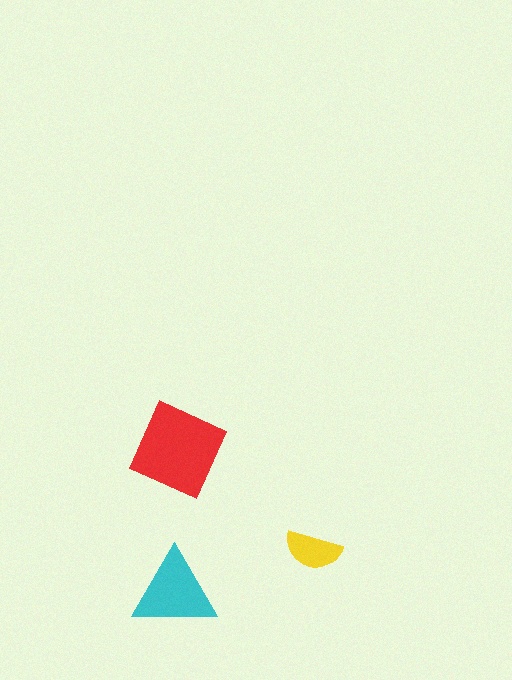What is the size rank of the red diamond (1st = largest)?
1st.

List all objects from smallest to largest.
The yellow semicircle, the cyan triangle, the red diamond.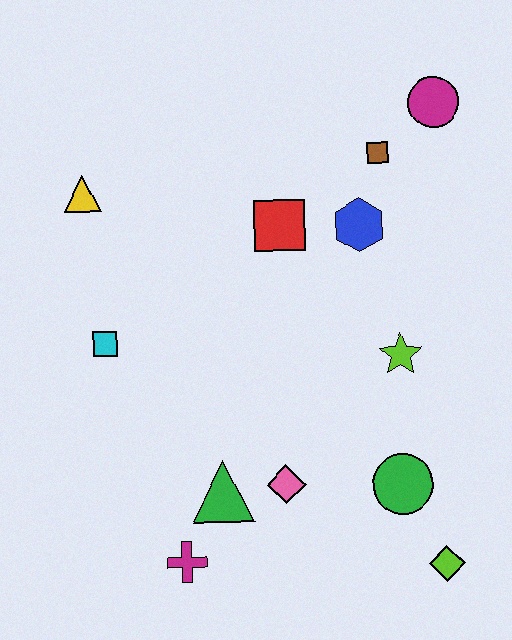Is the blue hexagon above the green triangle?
Yes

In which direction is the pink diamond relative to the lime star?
The pink diamond is below the lime star.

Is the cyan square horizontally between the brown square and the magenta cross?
No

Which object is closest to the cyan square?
The yellow triangle is closest to the cyan square.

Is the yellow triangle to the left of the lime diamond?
Yes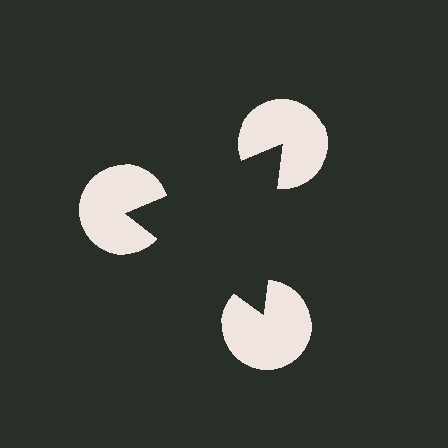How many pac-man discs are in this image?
There are 3 — one at each vertex of the illusory triangle.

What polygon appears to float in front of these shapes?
An illusory triangle — its edges are inferred from the aligned wedge cuts in the pac-man discs, not physically drawn.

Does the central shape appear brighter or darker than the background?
It typically appears slightly darker than the background, even though no actual brightness change is drawn.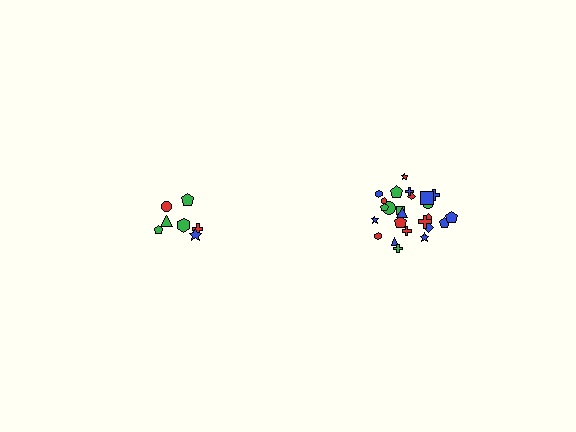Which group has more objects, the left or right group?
The right group.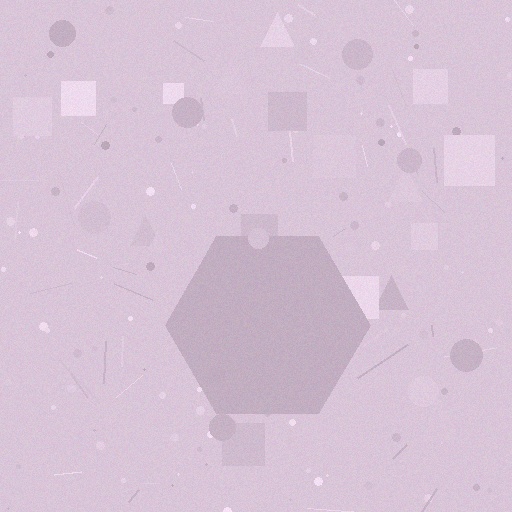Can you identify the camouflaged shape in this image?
The camouflaged shape is a hexagon.